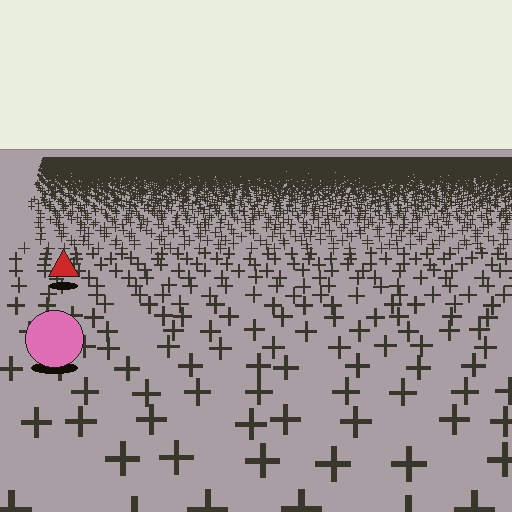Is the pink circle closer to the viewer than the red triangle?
Yes. The pink circle is closer — you can tell from the texture gradient: the ground texture is coarser near it.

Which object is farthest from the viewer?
The red triangle is farthest from the viewer. It appears smaller and the ground texture around it is denser.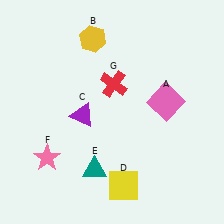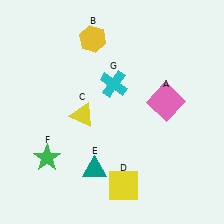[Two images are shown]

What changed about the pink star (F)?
In Image 1, F is pink. In Image 2, it changed to green.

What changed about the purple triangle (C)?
In Image 1, C is purple. In Image 2, it changed to yellow.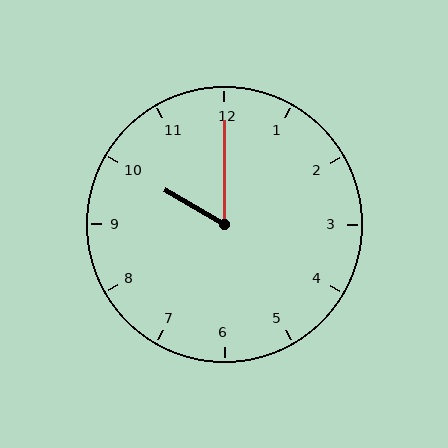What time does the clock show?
10:00.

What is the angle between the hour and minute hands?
Approximately 60 degrees.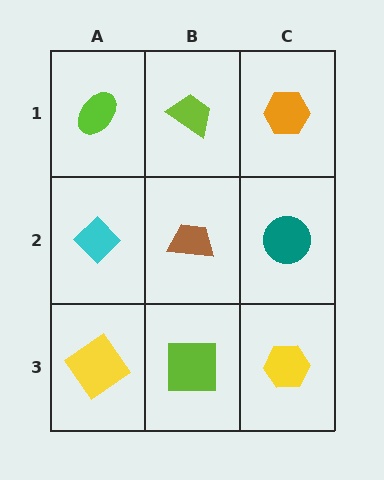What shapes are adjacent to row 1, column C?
A teal circle (row 2, column C), a lime trapezoid (row 1, column B).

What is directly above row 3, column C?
A teal circle.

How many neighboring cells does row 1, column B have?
3.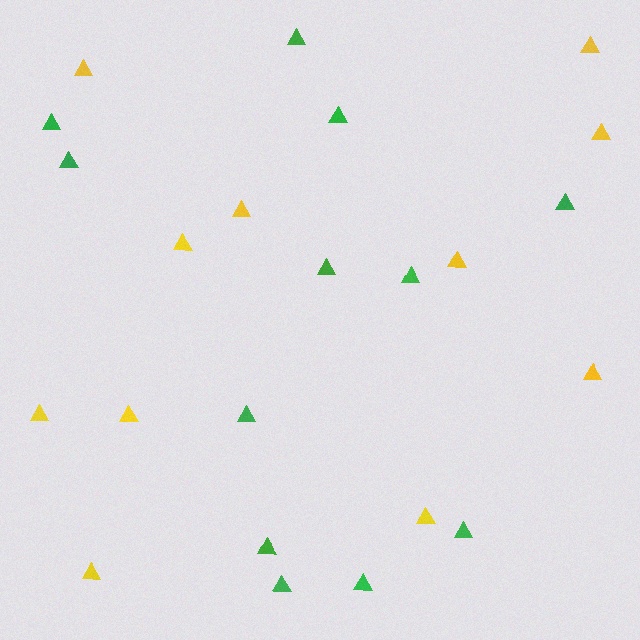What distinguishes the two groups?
There are 2 groups: one group of green triangles (12) and one group of yellow triangles (11).